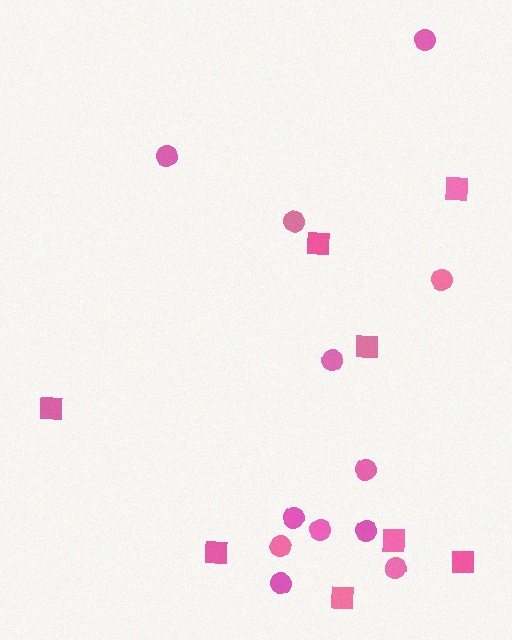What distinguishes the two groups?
There are 2 groups: one group of squares (8) and one group of circles (12).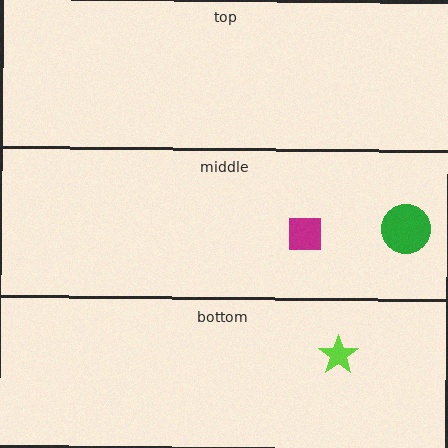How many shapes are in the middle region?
2.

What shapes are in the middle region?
The magenta square, the green circle.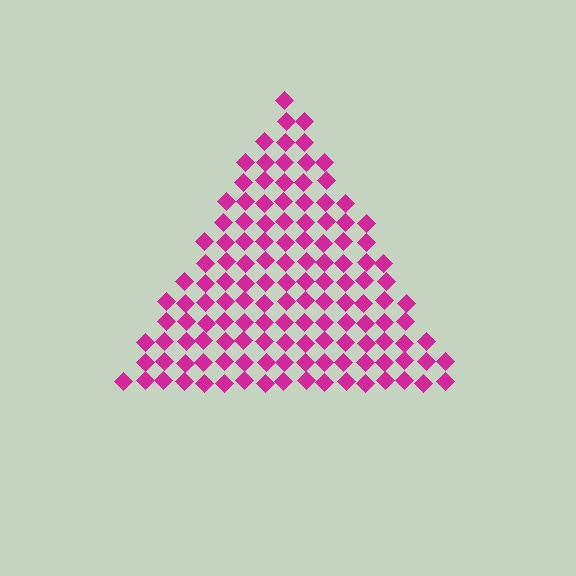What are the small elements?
The small elements are diamonds.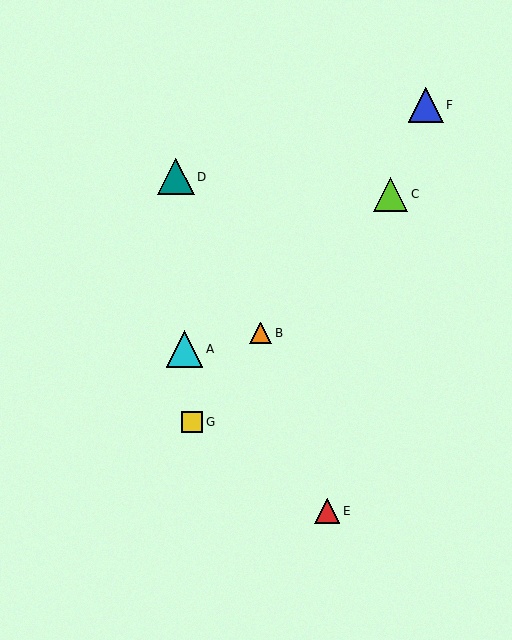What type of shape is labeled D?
Shape D is a teal triangle.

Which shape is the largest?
The teal triangle (labeled D) is the largest.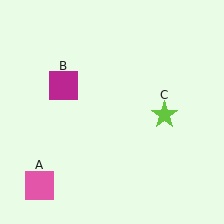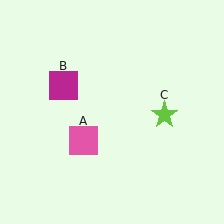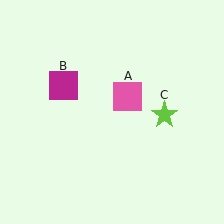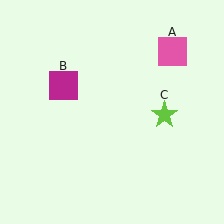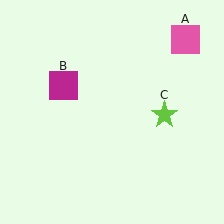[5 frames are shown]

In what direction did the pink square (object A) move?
The pink square (object A) moved up and to the right.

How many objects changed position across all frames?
1 object changed position: pink square (object A).